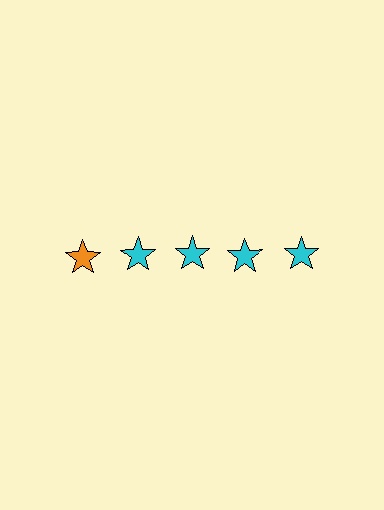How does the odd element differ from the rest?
It has a different color: orange instead of cyan.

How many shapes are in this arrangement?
There are 5 shapes arranged in a grid pattern.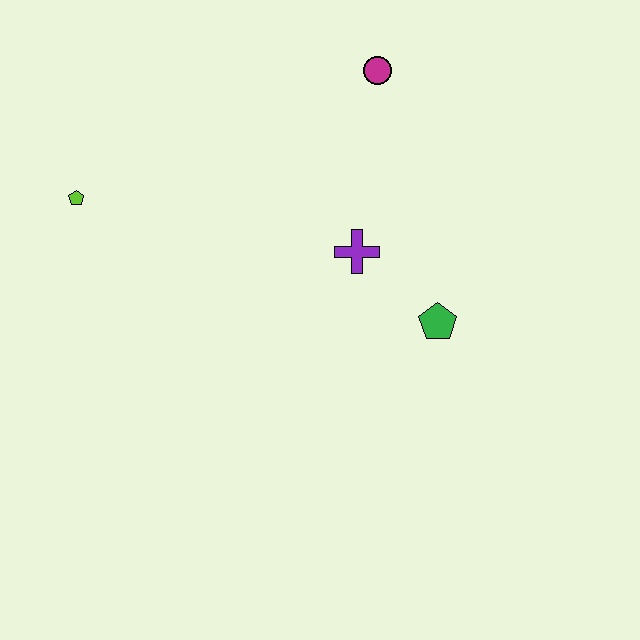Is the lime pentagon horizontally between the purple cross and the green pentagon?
No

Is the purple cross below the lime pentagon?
Yes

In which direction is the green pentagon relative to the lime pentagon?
The green pentagon is to the right of the lime pentagon.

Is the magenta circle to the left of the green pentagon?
Yes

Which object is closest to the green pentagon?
The purple cross is closest to the green pentagon.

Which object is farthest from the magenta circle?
The lime pentagon is farthest from the magenta circle.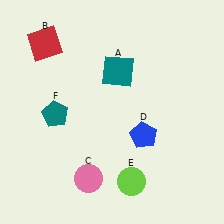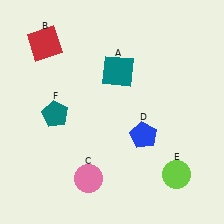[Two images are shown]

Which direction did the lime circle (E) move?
The lime circle (E) moved right.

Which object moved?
The lime circle (E) moved right.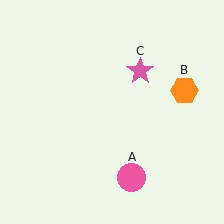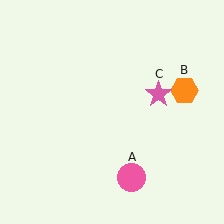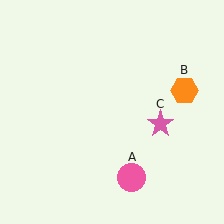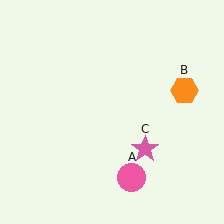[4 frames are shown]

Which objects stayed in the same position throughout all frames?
Pink circle (object A) and orange hexagon (object B) remained stationary.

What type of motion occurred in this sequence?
The pink star (object C) rotated clockwise around the center of the scene.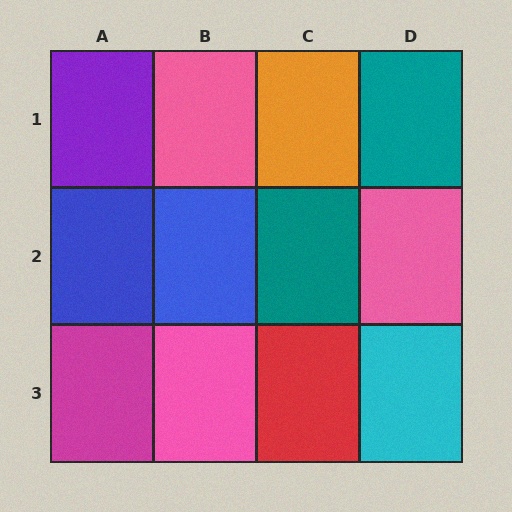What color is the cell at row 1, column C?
Orange.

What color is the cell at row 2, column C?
Teal.